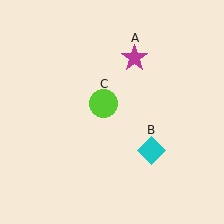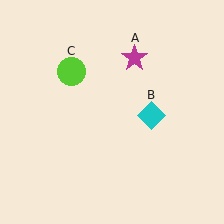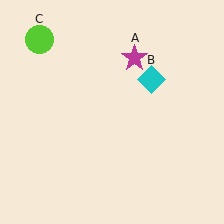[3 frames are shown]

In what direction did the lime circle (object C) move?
The lime circle (object C) moved up and to the left.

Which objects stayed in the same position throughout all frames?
Magenta star (object A) remained stationary.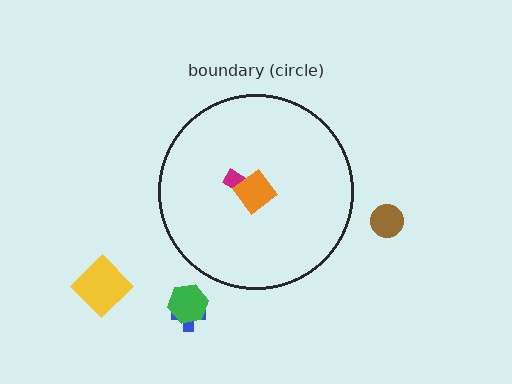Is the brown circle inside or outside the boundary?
Outside.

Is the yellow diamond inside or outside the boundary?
Outside.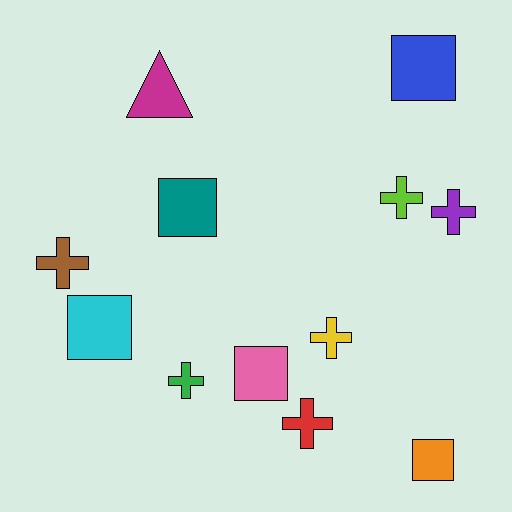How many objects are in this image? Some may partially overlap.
There are 12 objects.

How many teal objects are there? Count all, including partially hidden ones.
There is 1 teal object.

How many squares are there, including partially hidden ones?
There are 5 squares.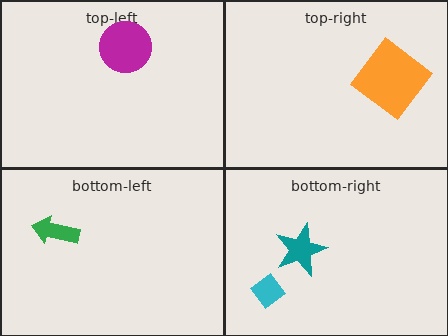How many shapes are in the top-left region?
1.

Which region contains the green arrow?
The bottom-left region.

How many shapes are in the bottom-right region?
2.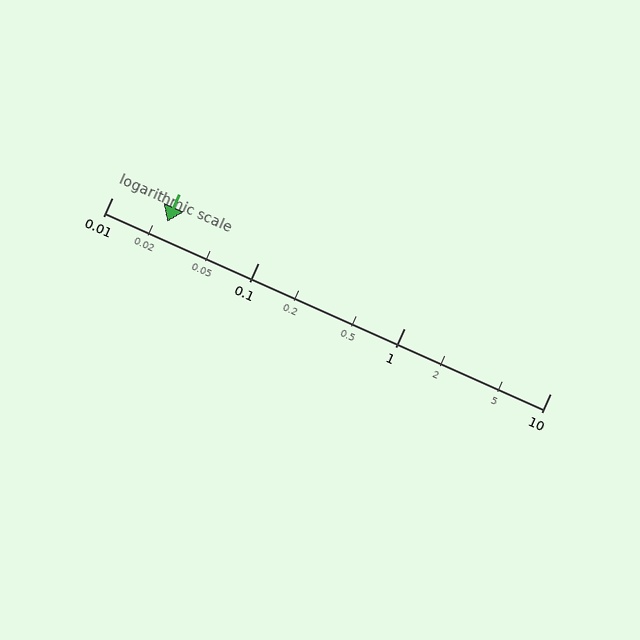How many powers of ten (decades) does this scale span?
The scale spans 3 decades, from 0.01 to 10.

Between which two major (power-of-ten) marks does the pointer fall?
The pointer is between 0.01 and 0.1.